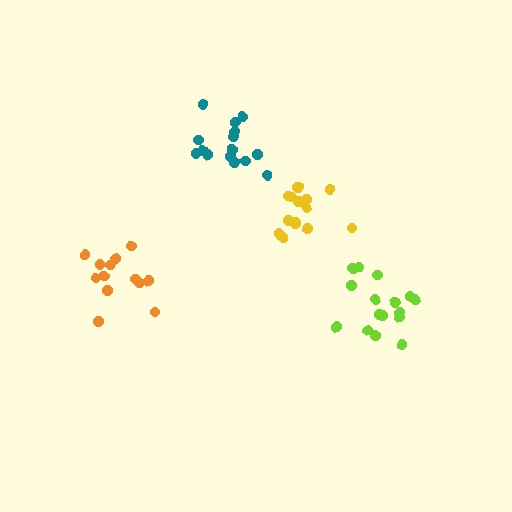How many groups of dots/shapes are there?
There are 4 groups.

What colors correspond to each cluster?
The clusters are colored: teal, orange, lime, yellow.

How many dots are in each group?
Group 1: 15 dots, Group 2: 13 dots, Group 3: 16 dots, Group 4: 15 dots (59 total).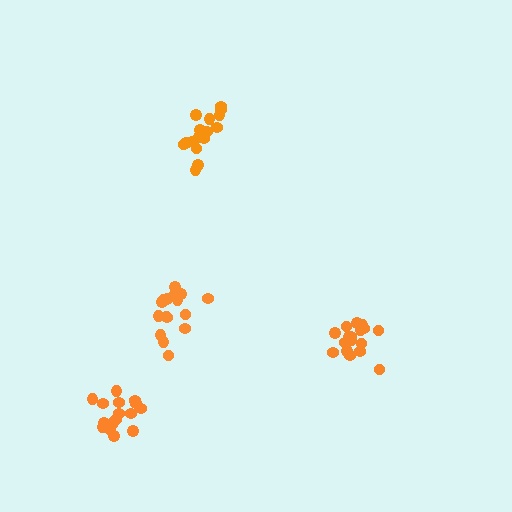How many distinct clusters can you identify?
There are 4 distinct clusters.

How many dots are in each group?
Group 1: 16 dots, Group 2: 17 dots, Group 3: 16 dots, Group 4: 18 dots (67 total).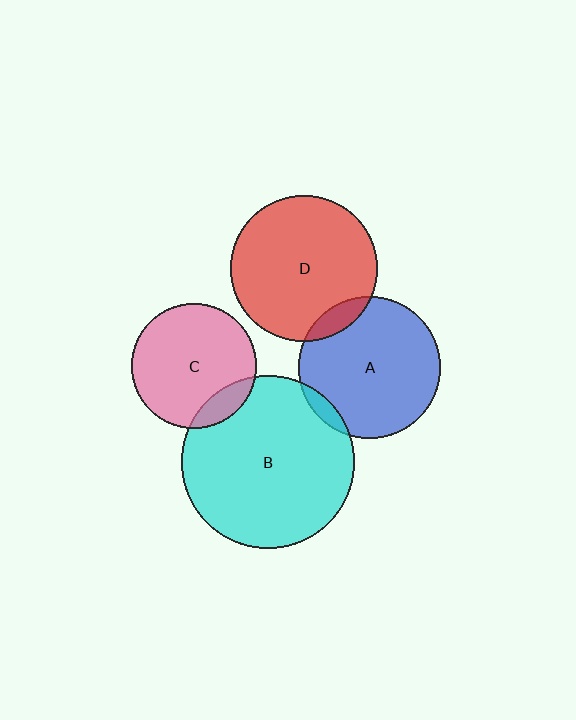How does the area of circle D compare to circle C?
Approximately 1.4 times.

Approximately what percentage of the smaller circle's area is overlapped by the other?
Approximately 10%.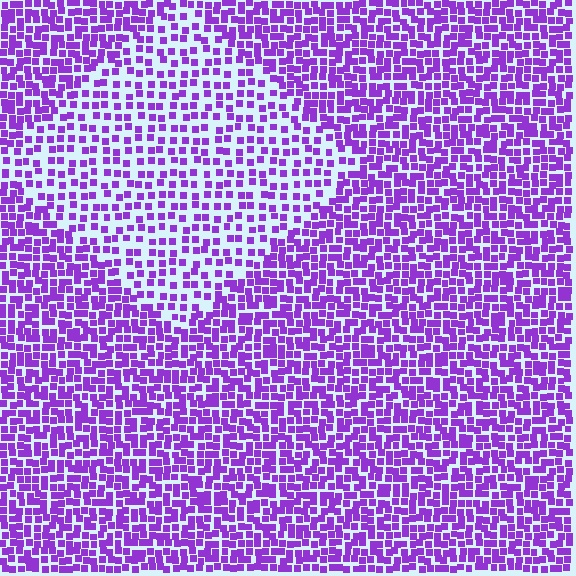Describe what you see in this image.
The image contains small purple elements arranged at two different densities. A diamond-shaped region is visible where the elements are less densely packed than the surrounding area.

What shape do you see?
I see a diamond.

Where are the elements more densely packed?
The elements are more densely packed outside the diamond boundary.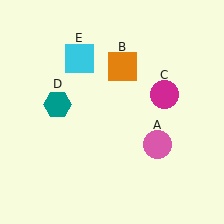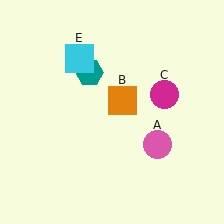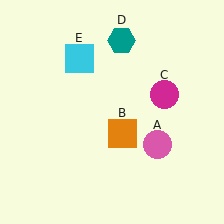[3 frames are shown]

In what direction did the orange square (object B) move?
The orange square (object B) moved down.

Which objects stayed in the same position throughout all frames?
Pink circle (object A) and magenta circle (object C) and cyan square (object E) remained stationary.